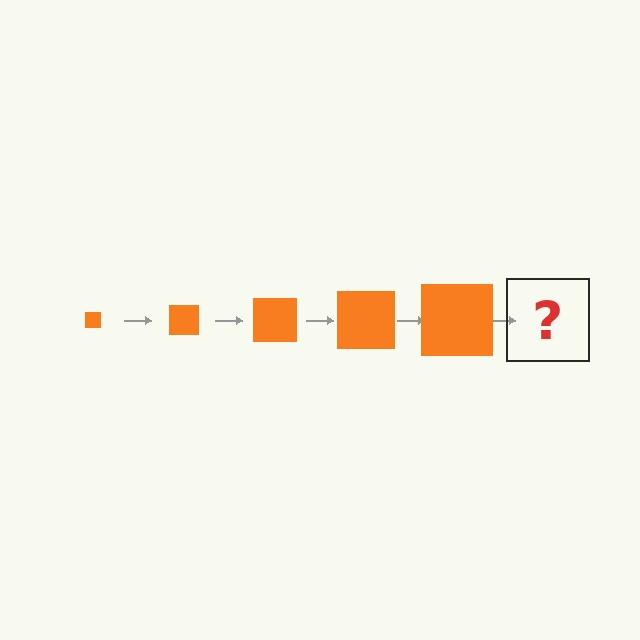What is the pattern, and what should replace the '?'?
The pattern is that the square gets progressively larger each step. The '?' should be an orange square, larger than the previous one.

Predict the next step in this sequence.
The next step is an orange square, larger than the previous one.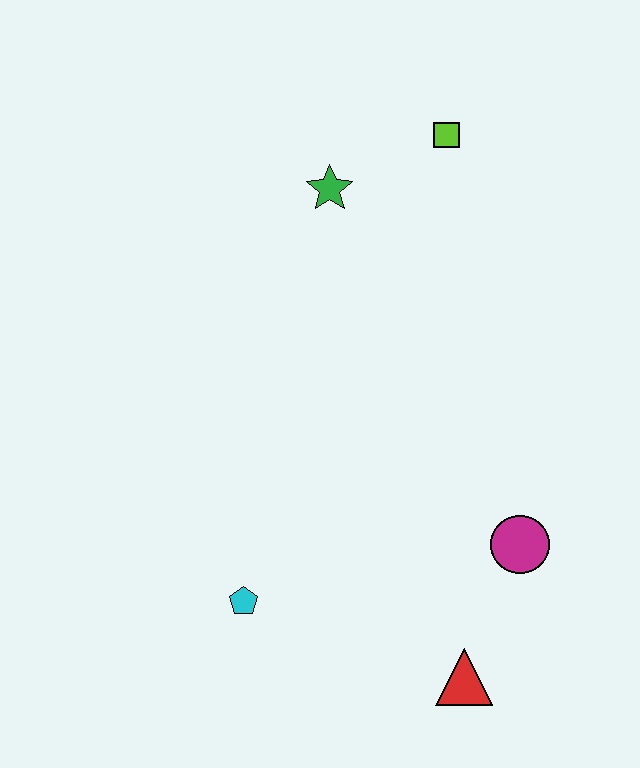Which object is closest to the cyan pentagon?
The red triangle is closest to the cyan pentagon.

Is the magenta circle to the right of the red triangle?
Yes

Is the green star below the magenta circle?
No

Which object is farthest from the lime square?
The red triangle is farthest from the lime square.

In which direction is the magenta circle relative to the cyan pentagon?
The magenta circle is to the right of the cyan pentagon.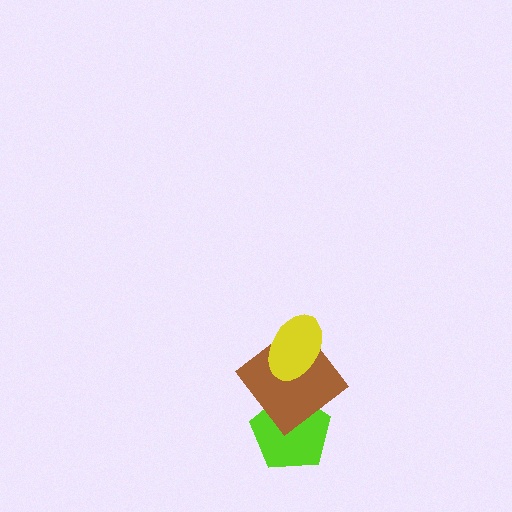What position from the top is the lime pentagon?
The lime pentagon is 3rd from the top.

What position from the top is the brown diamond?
The brown diamond is 2nd from the top.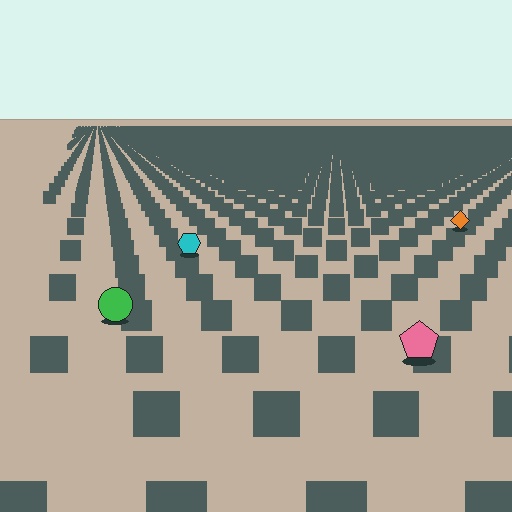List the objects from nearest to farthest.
From nearest to farthest: the pink pentagon, the green circle, the cyan hexagon, the orange diamond.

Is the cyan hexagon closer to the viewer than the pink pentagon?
No. The pink pentagon is closer — you can tell from the texture gradient: the ground texture is coarser near it.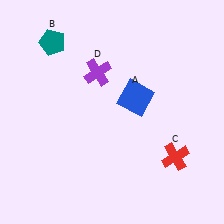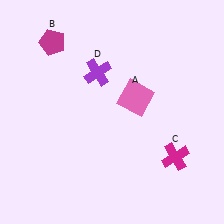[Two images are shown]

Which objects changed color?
A changed from blue to pink. B changed from teal to magenta. C changed from red to magenta.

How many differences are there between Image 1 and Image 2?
There are 3 differences between the two images.